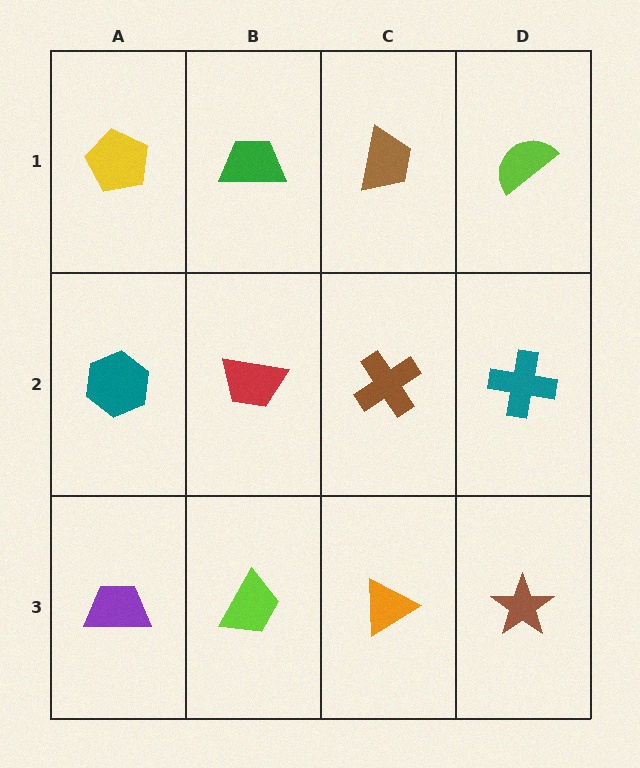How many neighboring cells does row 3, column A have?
2.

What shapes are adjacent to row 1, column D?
A teal cross (row 2, column D), a brown trapezoid (row 1, column C).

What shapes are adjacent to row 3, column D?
A teal cross (row 2, column D), an orange triangle (row 3, column C).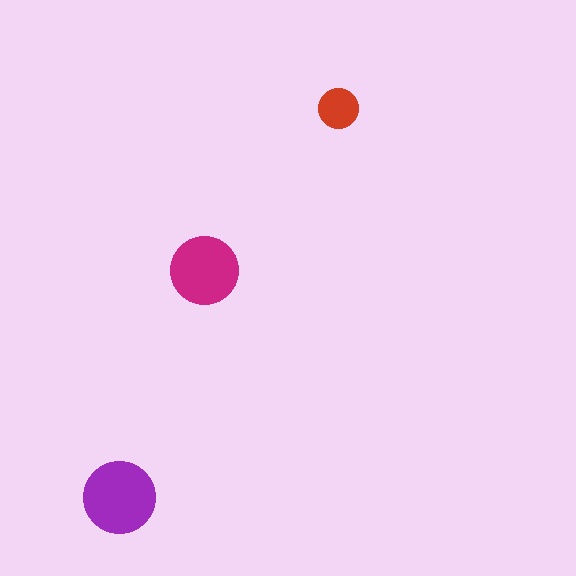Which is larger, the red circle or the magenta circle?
The magenta one.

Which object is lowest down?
The purple circle is bottommost.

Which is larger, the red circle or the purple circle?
The purple one.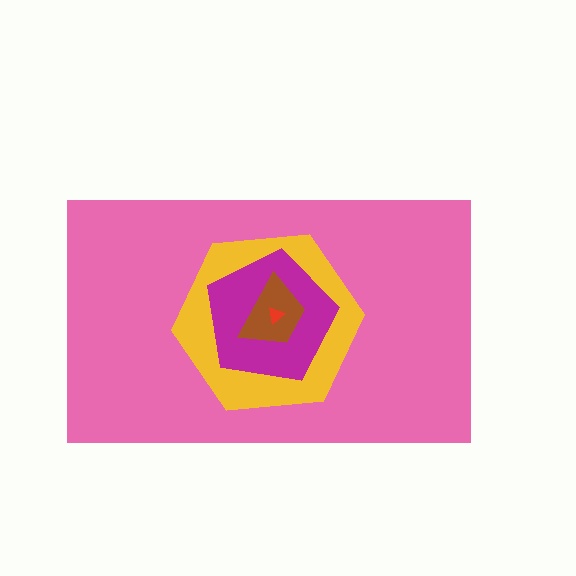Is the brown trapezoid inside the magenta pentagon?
Yes.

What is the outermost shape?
The pink rectangle.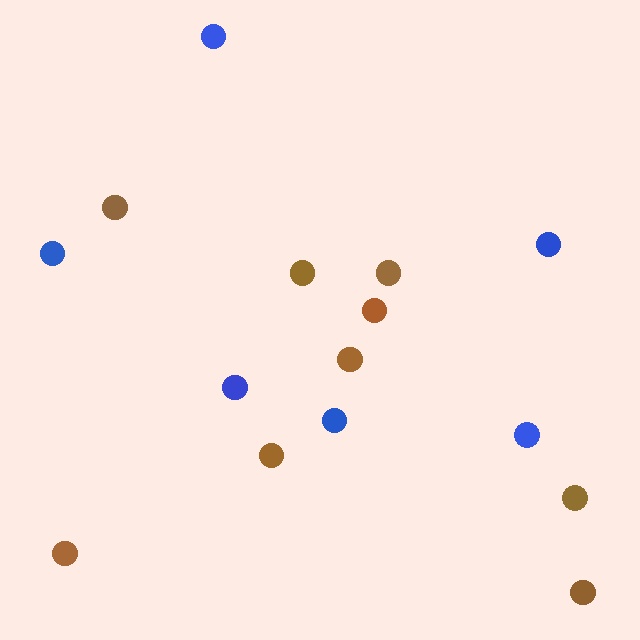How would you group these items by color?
There are 2 groups: one group of blue circles (6) and one group of brown circles (9).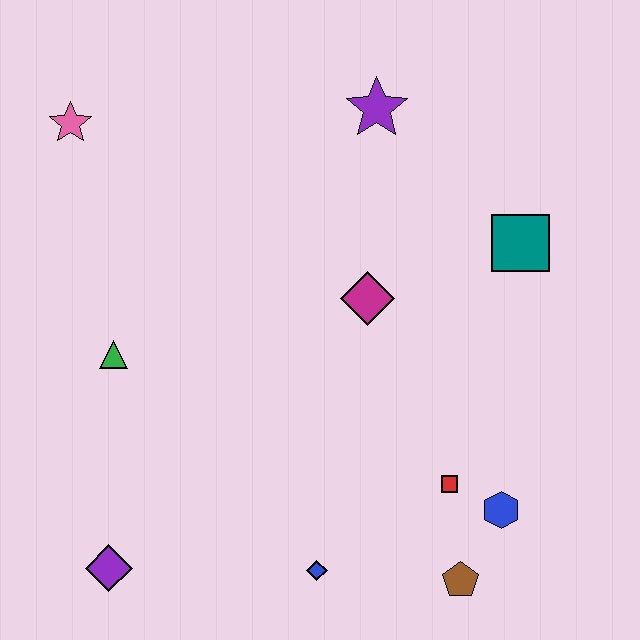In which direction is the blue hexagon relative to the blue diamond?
The blue hexagon is to the right of the blue diamond.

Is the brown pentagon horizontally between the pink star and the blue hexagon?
Yes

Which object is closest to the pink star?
The green triangle is closest to the pink star.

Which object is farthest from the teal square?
The purple diamond is farthest from the teal square.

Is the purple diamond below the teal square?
Yes